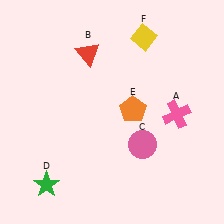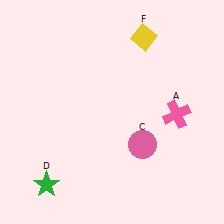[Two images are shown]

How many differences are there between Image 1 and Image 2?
There are 2 differences between the two images.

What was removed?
The orange pentagon (E), the red triangle (B) were removed in Image 2.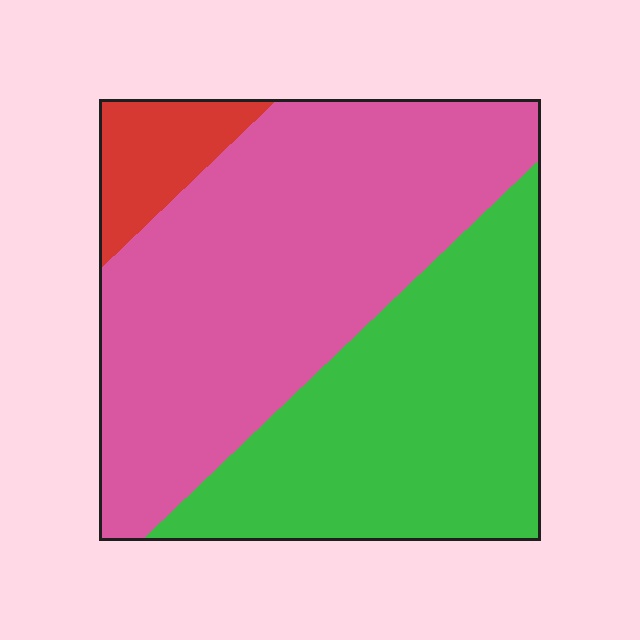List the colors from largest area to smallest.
From largest to smallest: pink, green, red.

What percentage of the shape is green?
Green covers 39% of the shape.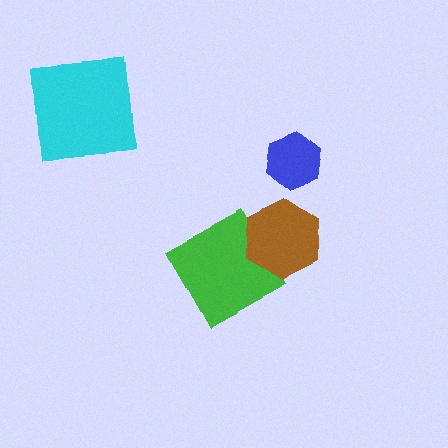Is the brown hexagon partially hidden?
No, no other shape covers it.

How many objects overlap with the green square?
1 object overlaps with the green square.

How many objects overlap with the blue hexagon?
0 objects overlap with the blue hexagon.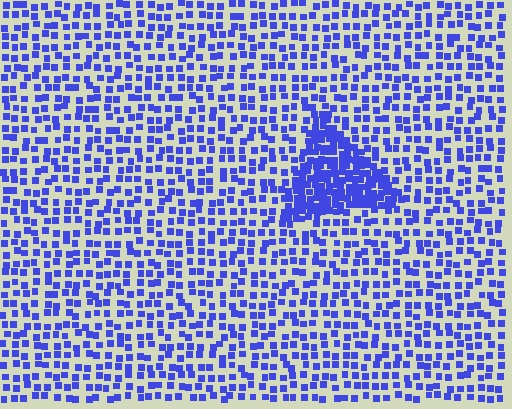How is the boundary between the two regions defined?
The boundary is defined by a change in element density (approximately 2.5x ratio). All elements are the same color, size, and shape.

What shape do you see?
I see a triangle.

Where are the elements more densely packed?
The elements are more densely packed inside the triangle boundary.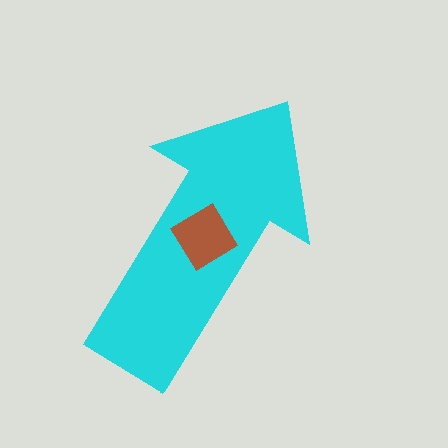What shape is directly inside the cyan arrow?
The brown diamond.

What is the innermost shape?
The brown diamond.